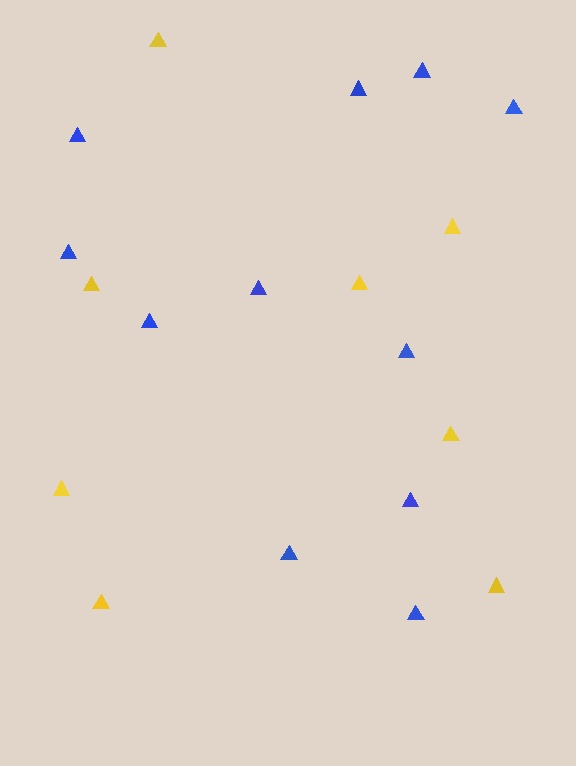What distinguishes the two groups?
There are 2 groups: one group of blue triangles (11) and one group of yellow triangles (8).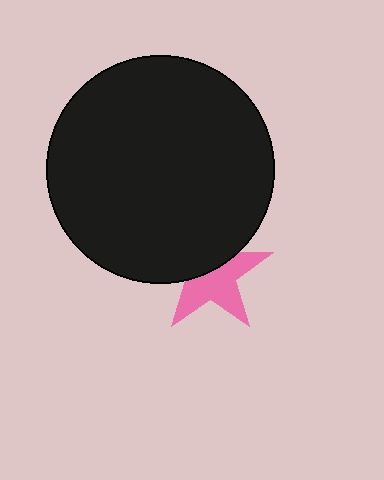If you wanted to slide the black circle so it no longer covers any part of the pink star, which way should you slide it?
Slide it up — that is the most direct way to separate the two shapes.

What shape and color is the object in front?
The object in front is a black circle.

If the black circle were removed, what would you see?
You would see the complete pink star.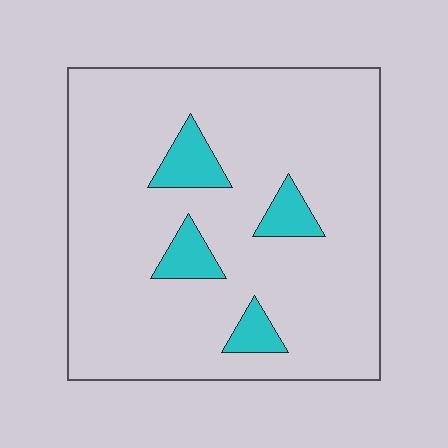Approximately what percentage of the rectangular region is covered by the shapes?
Approximately 10%.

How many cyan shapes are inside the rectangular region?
4.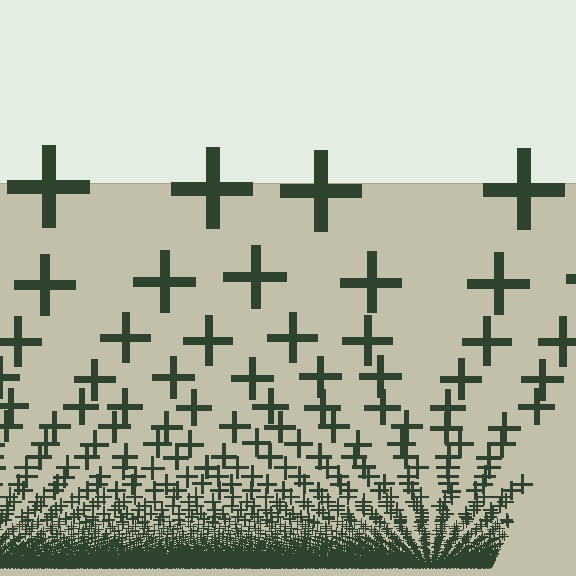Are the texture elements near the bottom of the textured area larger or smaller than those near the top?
Smaller. The gradient is inverted — elements near the bottom are smaller and denser.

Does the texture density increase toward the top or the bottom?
Density increases toward the bottom.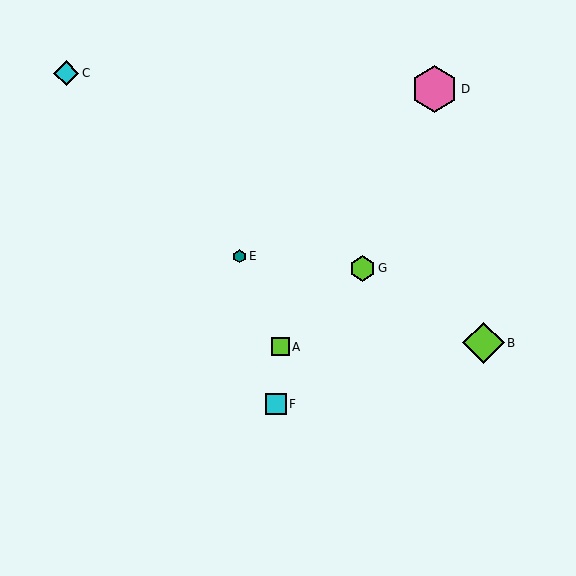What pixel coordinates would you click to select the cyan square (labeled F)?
Click at (276, 404) to select the cyan square F.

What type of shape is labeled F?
Shape F is a cyan square.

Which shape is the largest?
The pink hexagon (labeled D) is the largest.